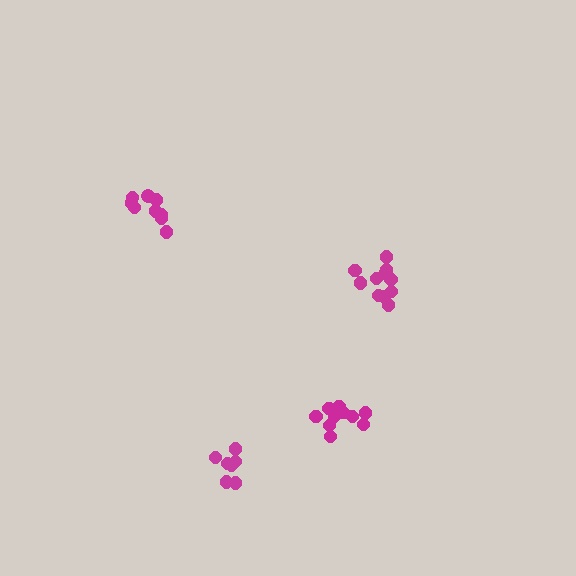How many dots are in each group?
Group 1: 9 dots, Group 2: 10 dots, Group 3: 13 dots, Group 4: 7 dots (39 total).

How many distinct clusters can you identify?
There are 4 distinct clusters.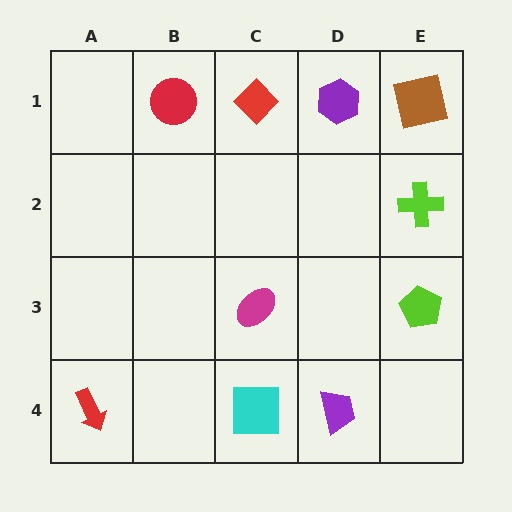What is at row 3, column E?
A lime pentagon.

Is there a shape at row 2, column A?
No, that cell is empty.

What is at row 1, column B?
A red circle.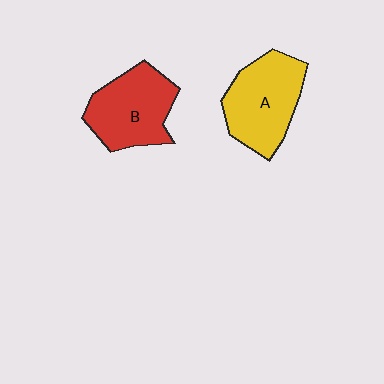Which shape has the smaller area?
Shape B (red).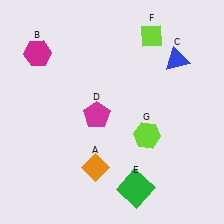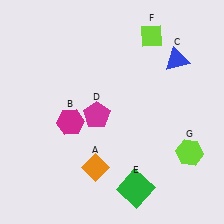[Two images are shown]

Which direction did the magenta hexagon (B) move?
The magenta hexagon (B) moved down.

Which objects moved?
The objects that moved are: the magenta hexagon (B), the lime hexagon (G).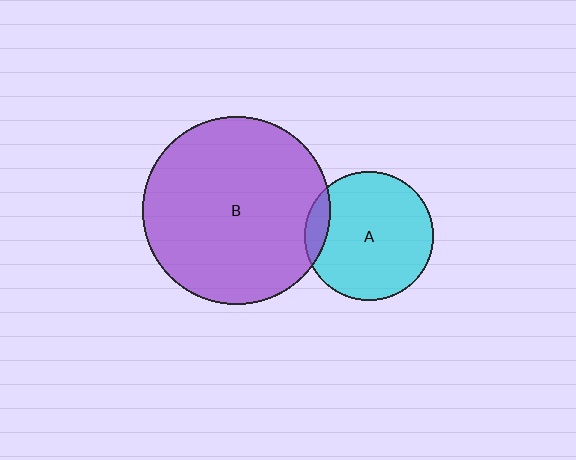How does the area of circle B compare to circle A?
Approximately 2.1 times.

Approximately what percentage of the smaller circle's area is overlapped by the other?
Approximately 10%.